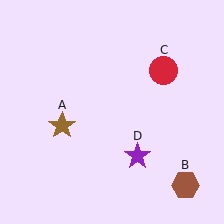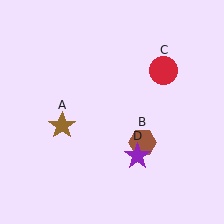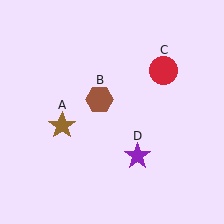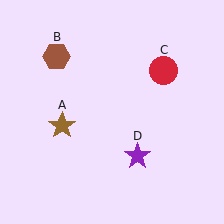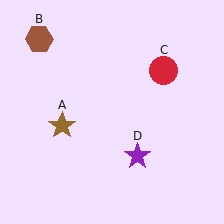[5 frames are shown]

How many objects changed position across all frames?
1 object changed position: brown hexagon (object B).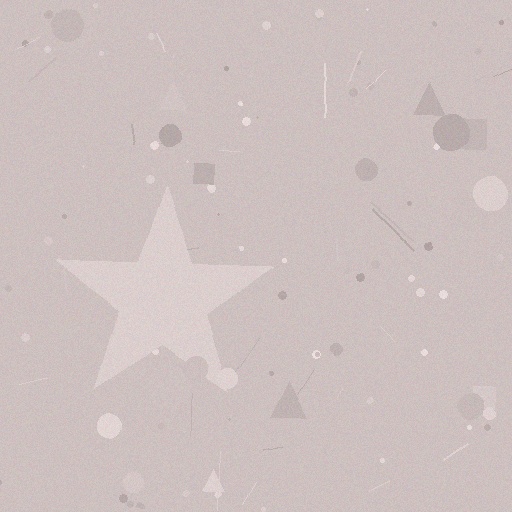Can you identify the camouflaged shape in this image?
The camouflaged shape is a star.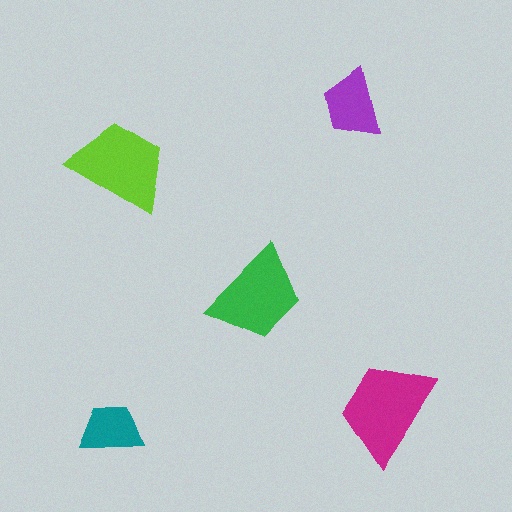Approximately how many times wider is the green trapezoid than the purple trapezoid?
About 1.5 times wider.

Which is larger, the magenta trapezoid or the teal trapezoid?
The magenta one.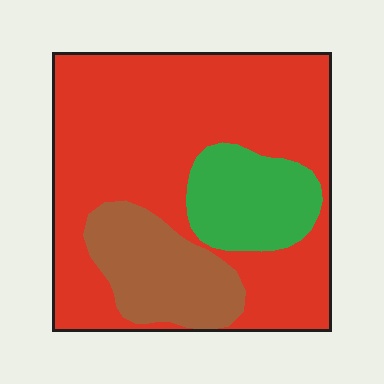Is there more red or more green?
Red.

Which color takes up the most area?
Red, at roughly 70%.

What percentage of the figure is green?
Green covers about 15% of the figure.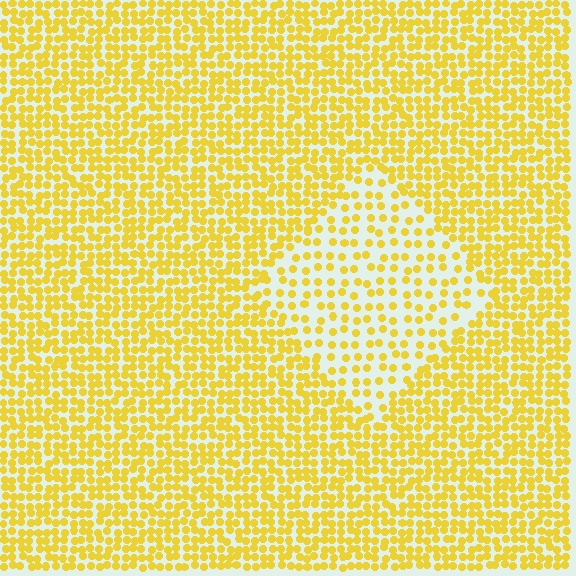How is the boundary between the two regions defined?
The boundary is defined by a change in element density (approximately 2.1x ratio). All elements are the same color, size, and shape.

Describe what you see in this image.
The image contains small yellow elements arranged at two different densities. A diamond-shaped region is visible where the elements are less densely packed than the surrounding area.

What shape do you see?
I see a diamond.